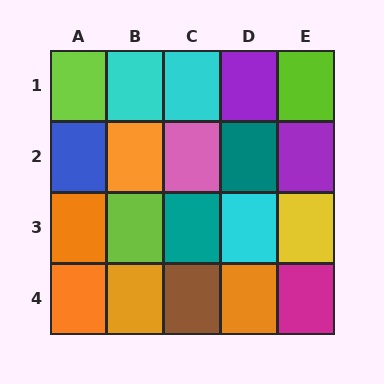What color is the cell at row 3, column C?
Teal.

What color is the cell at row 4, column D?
Orange.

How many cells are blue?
1 cell is blue.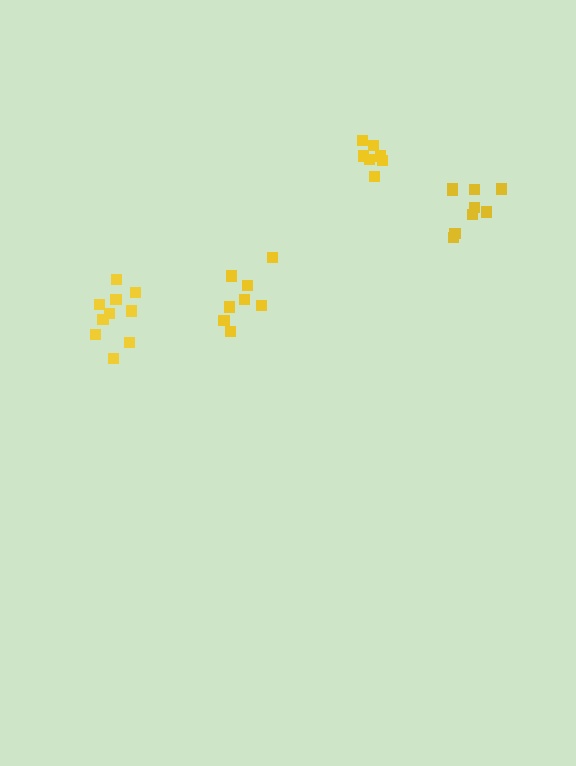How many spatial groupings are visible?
There are 4 spatial groupings.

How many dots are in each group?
Group 1: 8 dots, Group 2: 9 dots, Group 3: 10 dots, Group 4: 7 dots (34 total).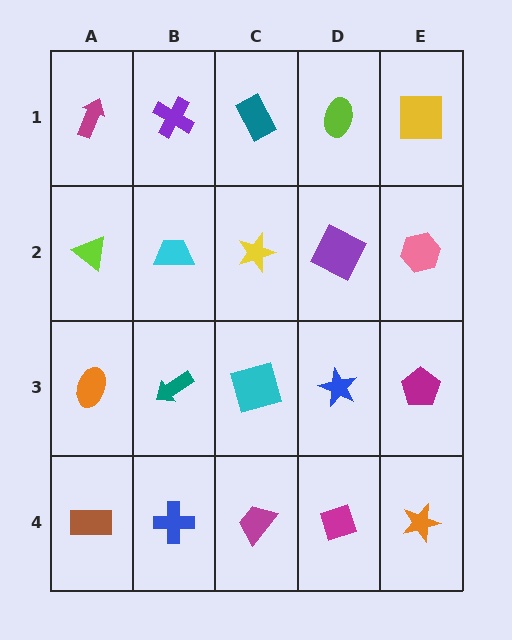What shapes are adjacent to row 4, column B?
A teal arrow (row 3, column B), a brown rectangle (row 4, column A), a magenta trapezoid (row 4, column C).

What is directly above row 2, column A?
A magenta arrow.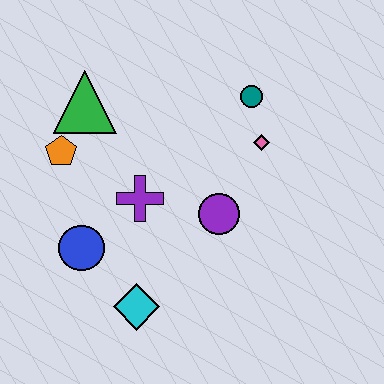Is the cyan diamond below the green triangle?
Yes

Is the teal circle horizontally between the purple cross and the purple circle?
No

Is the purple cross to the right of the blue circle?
Yes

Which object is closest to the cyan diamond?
The blue circle is closest to the cyan diamond.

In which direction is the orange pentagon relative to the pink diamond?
The orange pentagon is to the left of the pink diamond.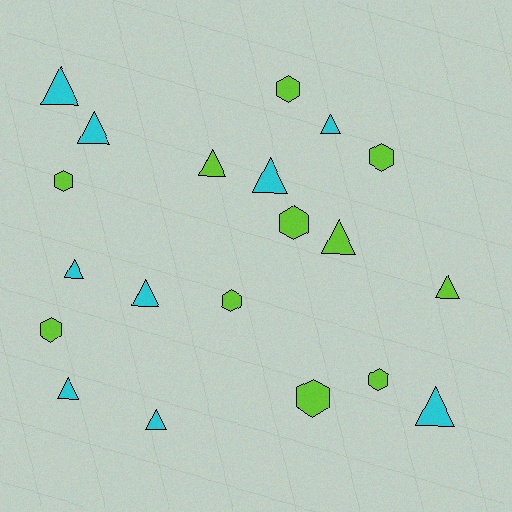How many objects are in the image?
There are 20 objects.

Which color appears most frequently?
Lime, with 11 objects.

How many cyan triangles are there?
There are 9 cyan triangles.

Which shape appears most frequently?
Triangle, with 12 objects.